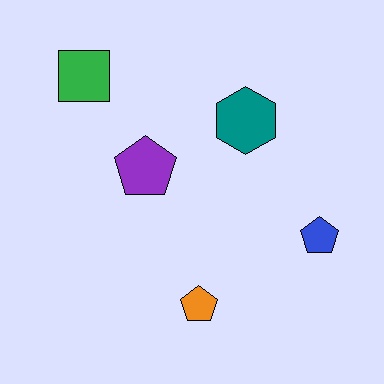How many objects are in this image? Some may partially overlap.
There are 5 objects.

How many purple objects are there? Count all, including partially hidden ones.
There is 1 purple object.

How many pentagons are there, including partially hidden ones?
There are 3 pentagons.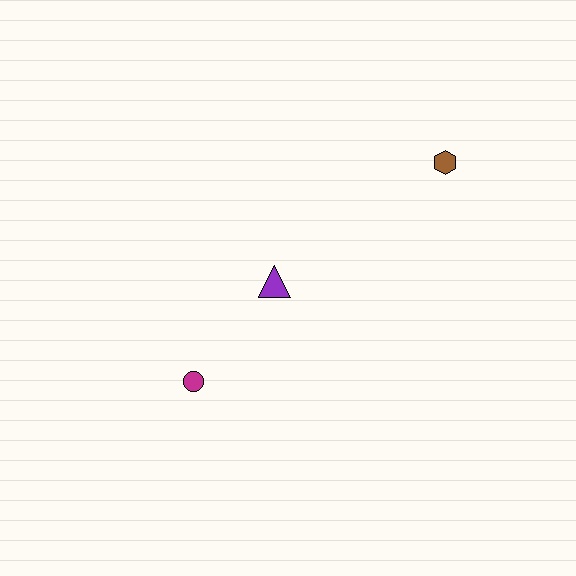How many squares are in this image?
There are no squares.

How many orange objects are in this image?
There are no orange objects.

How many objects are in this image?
There are 3 objects.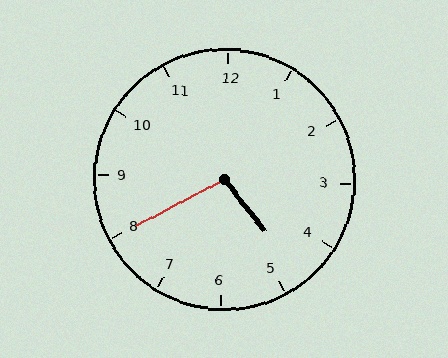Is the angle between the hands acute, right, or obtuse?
It is obtuse.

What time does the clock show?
4:40.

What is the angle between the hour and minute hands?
Approximately 100 degrees.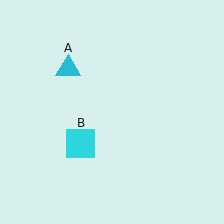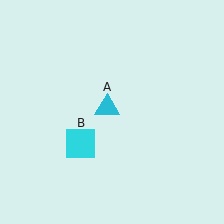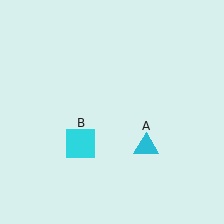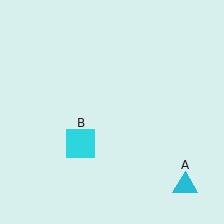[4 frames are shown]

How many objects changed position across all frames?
1 object changed position: cyan triangle (object A).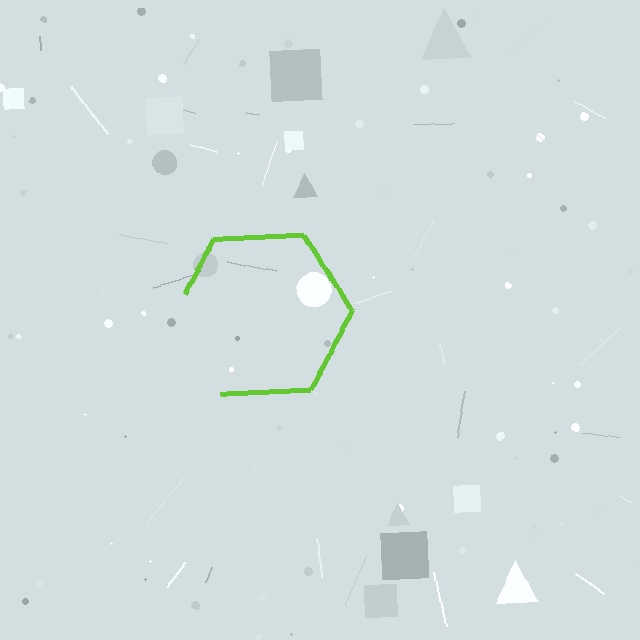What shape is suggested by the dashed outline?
The dashed outline suggests a hexagon.